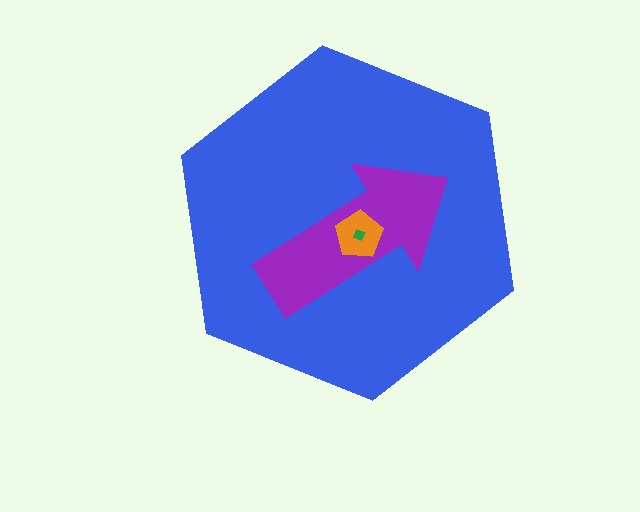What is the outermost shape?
The blue hexagon.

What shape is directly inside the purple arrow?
The orange pentagon.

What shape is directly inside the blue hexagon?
The purple arrow.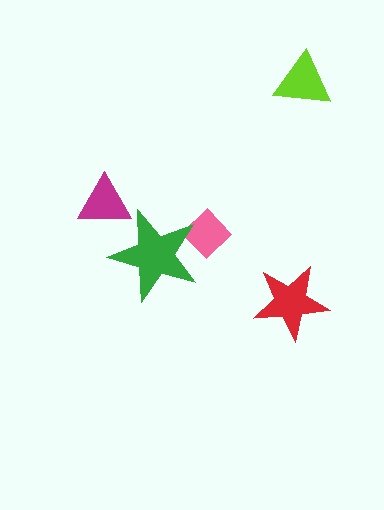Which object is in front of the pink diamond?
The green star is in front of the pink diamond.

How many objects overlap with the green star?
1 object overlaps with the green star.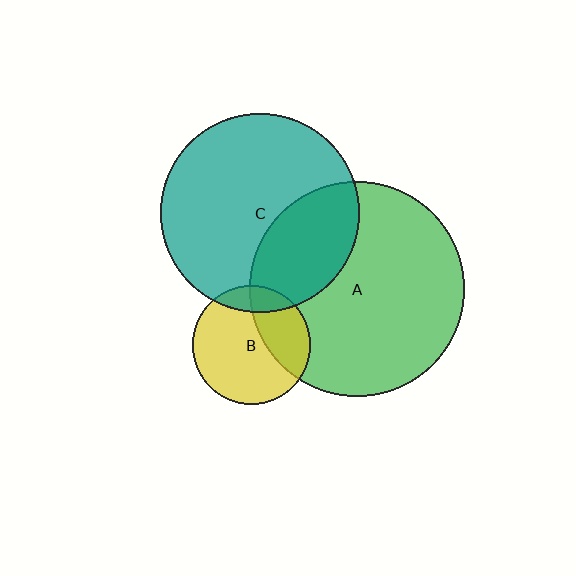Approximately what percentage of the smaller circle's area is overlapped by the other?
Approximately 30%.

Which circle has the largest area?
Circle A (green).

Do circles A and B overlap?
Yes.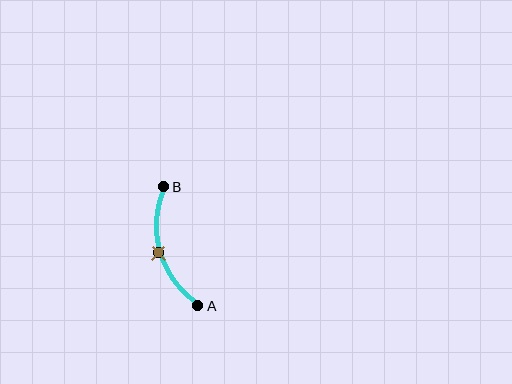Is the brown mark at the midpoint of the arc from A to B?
Yes. The brown mark lies on the arc at equal arc-length from both A and B — it is the arc midpoint.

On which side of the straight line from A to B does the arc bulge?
The arc bulges to the left of the straight line connecting A and B.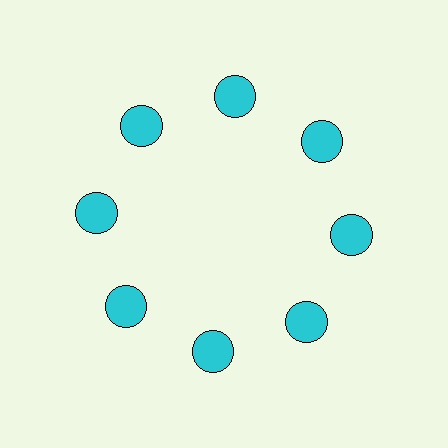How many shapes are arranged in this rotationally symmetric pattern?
There are 8 shapes, arranged in 8 groups of 1.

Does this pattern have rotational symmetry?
Yes, this pattern has 8-fold rotational symmetry. It looks the same after rotating 45 degrees around the center.